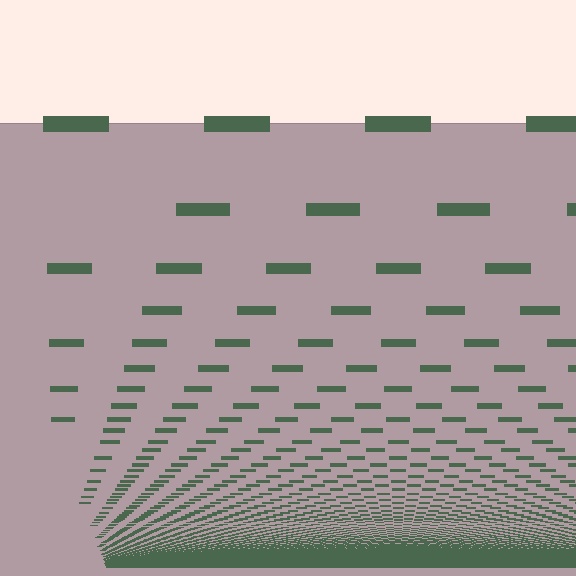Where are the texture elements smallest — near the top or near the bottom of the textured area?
Near the bottom.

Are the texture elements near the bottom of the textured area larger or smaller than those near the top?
Smaller. The gradient is inverted — elements near the bottom are smaller and denser.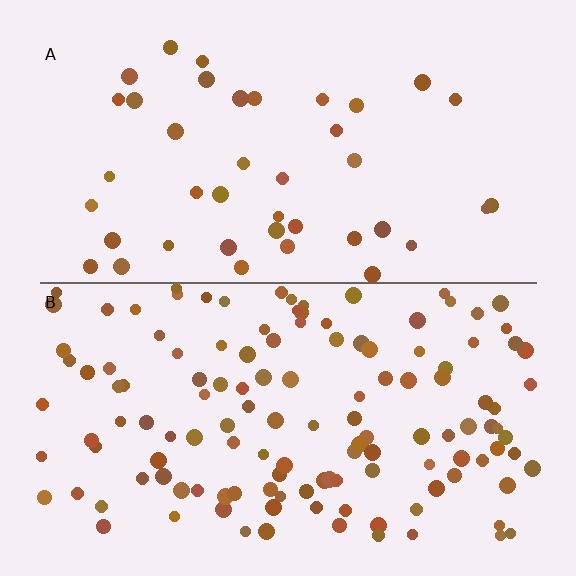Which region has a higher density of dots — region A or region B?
B (the bottom).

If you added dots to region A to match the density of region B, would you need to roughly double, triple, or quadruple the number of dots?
Approximately triple.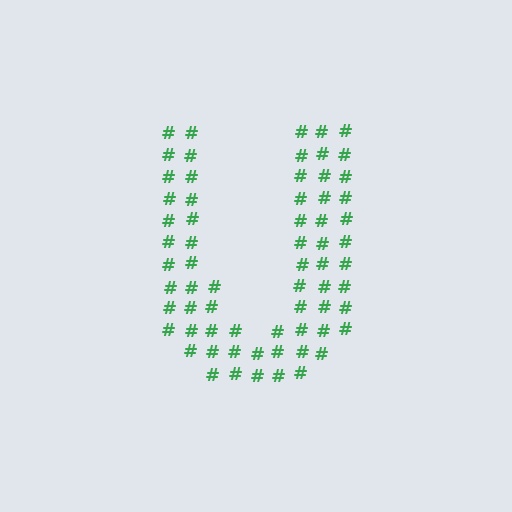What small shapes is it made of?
It is made of small hash symbols.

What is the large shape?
The large shape is the letter U.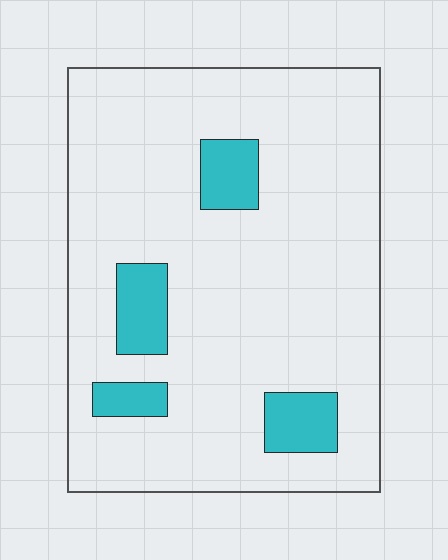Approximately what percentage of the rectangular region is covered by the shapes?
Approximately 10%.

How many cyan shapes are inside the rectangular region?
4.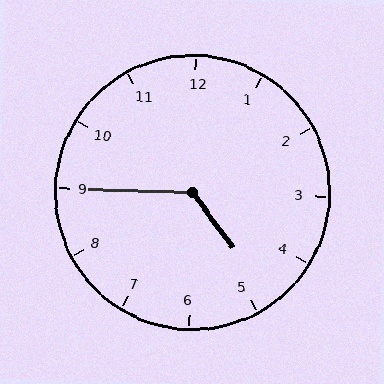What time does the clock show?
4:45.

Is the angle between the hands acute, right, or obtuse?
It is obtuse.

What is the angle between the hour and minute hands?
Approximately 128 degrees.